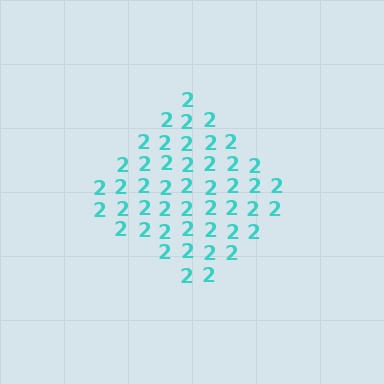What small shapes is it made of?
It is made of small digit 2's.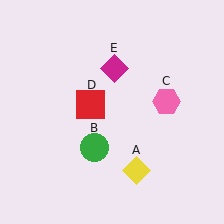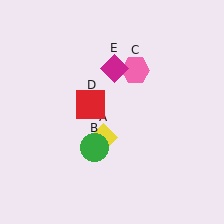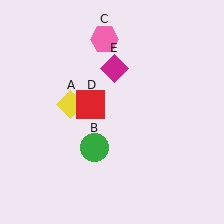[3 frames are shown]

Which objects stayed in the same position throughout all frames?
Green circle (object B) and red square (object D) and magenta diamond (object E) remained stationary.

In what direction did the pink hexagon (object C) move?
The pink hexagon (object C) moved up and to the left.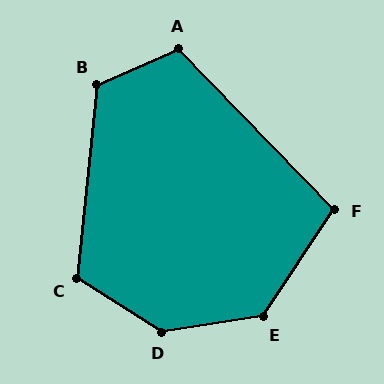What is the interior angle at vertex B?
Approximately 119 degrees (obtuse).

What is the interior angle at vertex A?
Approximately 111 degrees (obtuse).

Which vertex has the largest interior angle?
D, at approximately 139 degrees.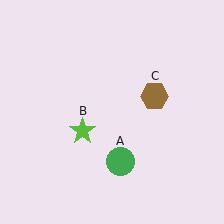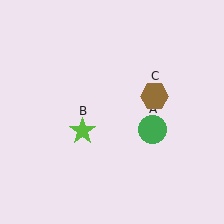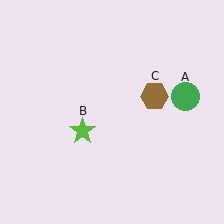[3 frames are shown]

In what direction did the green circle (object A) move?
The green circle (object A) moved up and to the right.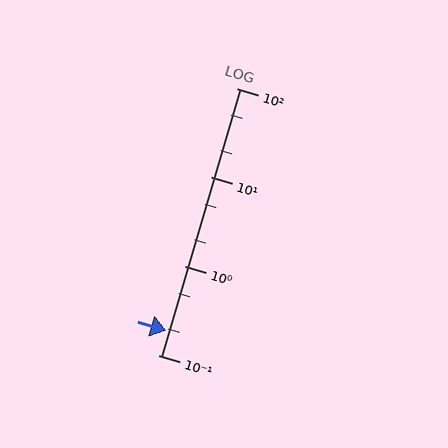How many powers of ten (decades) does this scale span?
The scale spans 3 decades, from 0.1 to 100.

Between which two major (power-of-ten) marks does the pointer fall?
The pointer is between 0.1 and 1.